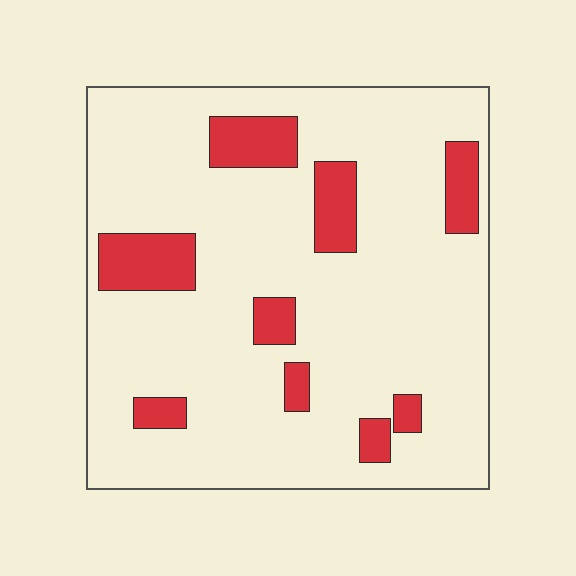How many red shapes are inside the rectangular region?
9.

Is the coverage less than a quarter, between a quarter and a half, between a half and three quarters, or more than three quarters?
Less than a quarter.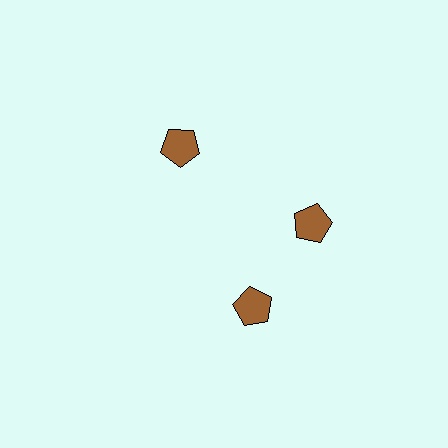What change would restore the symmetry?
The symmetry would be restored by rotating it back into even spacing with its neighbors so that all 3 pentagons sit at equal angles and equal distance from the center.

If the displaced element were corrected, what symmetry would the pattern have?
It would have 3-fold rotational symmetry — the pattern would map onto itself every 120 degrees.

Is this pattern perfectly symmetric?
No. The 3 brown pentagons are arranged in a ring, but one element near the 7 o'clock position is rotated out of alignment along the ring, breaking the 3-fold rotational symmetry.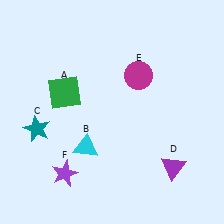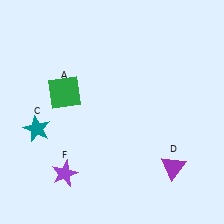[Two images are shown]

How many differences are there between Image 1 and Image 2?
There are 2 differences between the two images.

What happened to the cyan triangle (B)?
The cyan triangle (B) was removed in Image 2. It was in the bottom-left area of Image 1.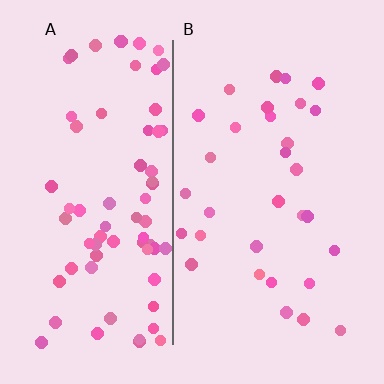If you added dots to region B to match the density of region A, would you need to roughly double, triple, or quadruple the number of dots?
Approximately double.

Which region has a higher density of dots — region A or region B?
A (the left).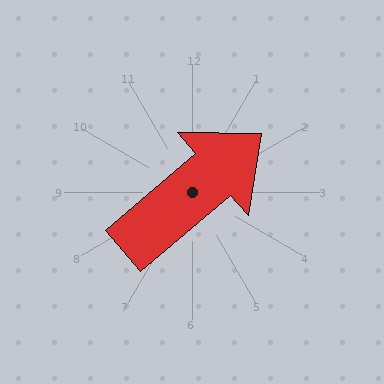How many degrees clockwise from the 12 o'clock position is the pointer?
Approximately 50 degrees.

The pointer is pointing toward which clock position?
Roughly 2 o'clock.